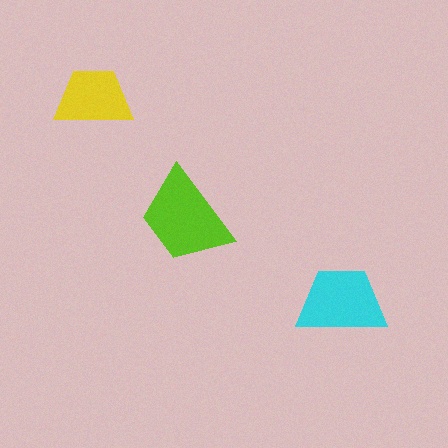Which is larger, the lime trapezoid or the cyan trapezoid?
The lime one.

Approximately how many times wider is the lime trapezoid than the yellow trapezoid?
About 1.5 times wider.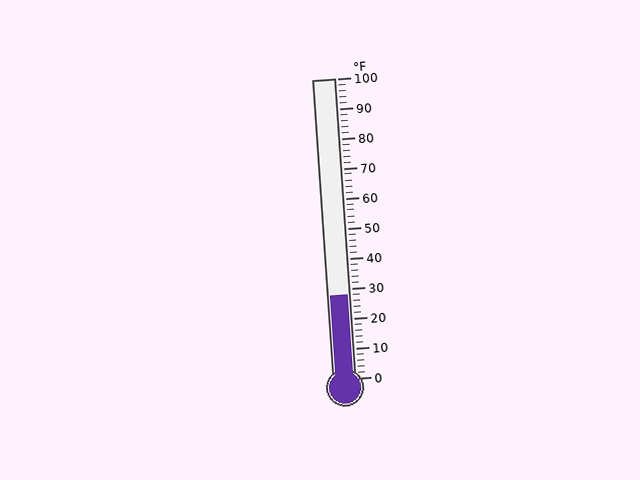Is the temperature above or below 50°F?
The temperature is below 50°F.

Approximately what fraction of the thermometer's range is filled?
The thermometer is filled to approximately 30% of its range.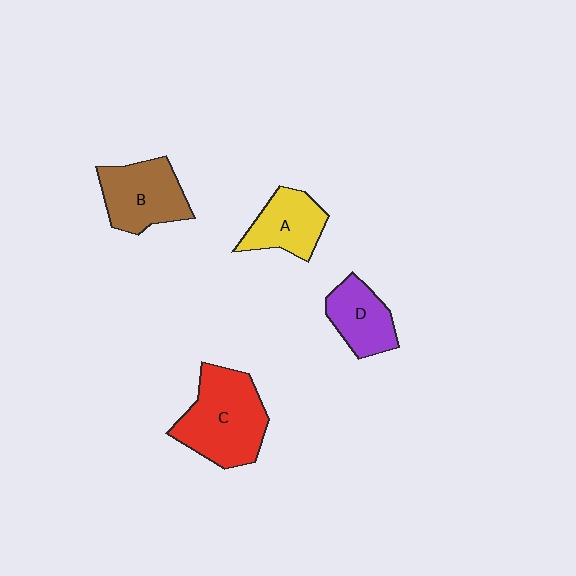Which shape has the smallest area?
Shape D (purple).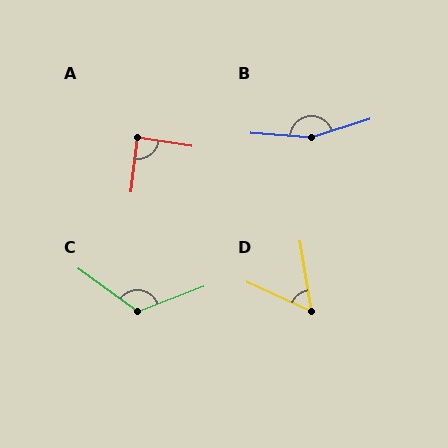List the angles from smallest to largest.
D (56°), A (88°), C (123°), B (158°).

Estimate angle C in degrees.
Approximately 123 degrees.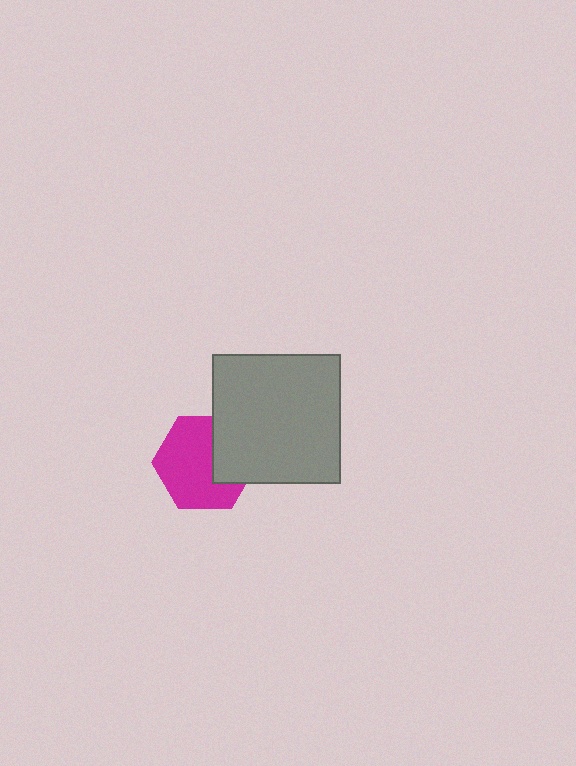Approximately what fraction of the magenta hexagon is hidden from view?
Roughly 32% of the magenta hexagon is hidden behind the gray square.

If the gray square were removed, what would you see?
You would see the complete magenta hexagon.